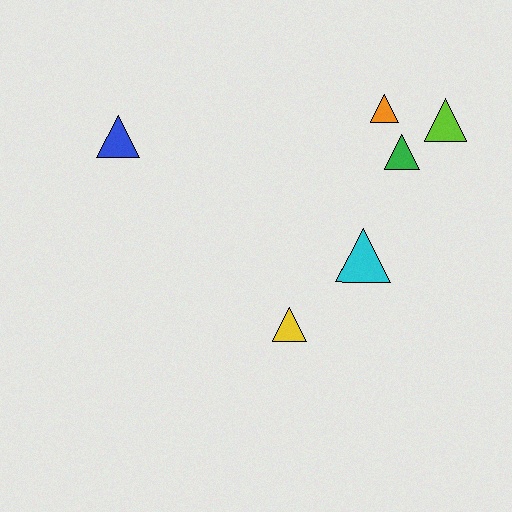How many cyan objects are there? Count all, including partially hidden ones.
There is 1 cyan object.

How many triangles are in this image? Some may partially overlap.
There are 6 triangles.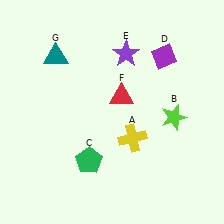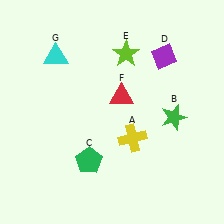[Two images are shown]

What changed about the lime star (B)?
In Image 1, B is lime. In Image 2, it changed to green.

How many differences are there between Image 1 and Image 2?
There are 3 differences between the two images.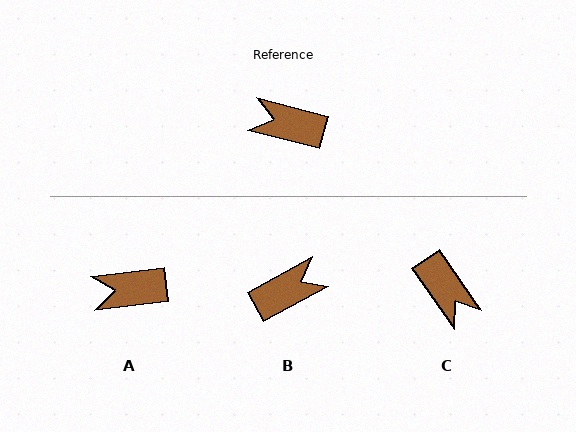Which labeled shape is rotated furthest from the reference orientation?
C, about 139 degrees away.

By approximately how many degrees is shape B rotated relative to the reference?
Approximately 137 degrees clockwise.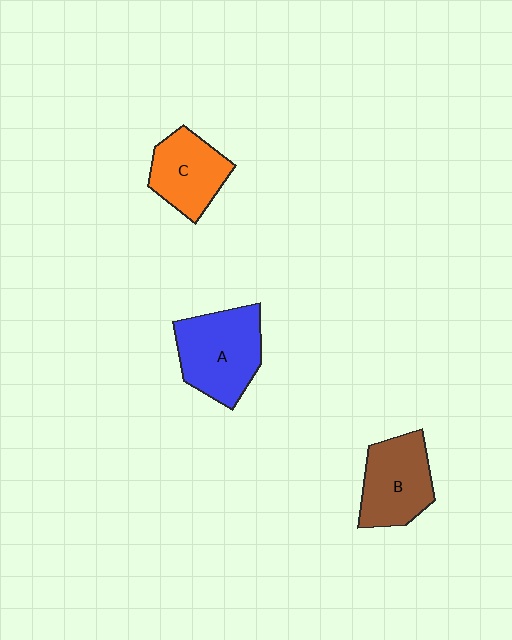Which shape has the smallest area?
Shape C (orange).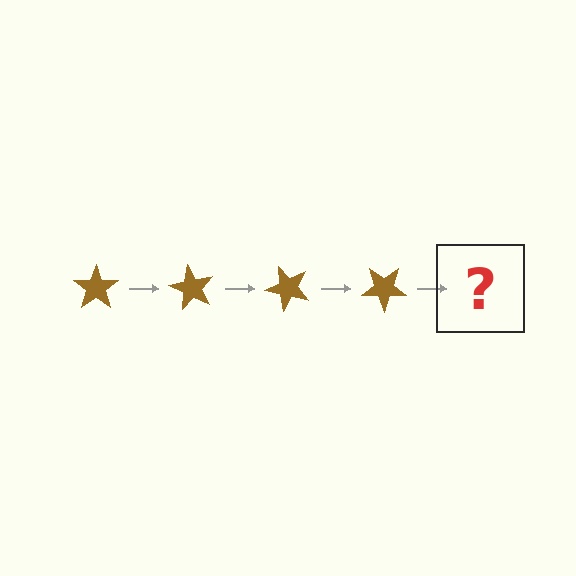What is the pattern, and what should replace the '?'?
The pattern is that the star rotates 60 degrees each step. The '?' should be a brown star rotated 240 degrees.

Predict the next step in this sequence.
The next step is a brown star rotated 240 degrees.